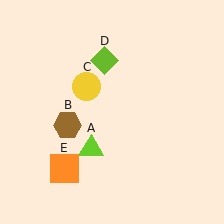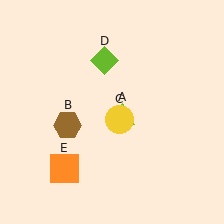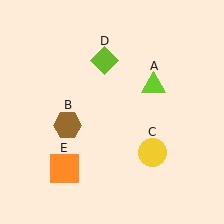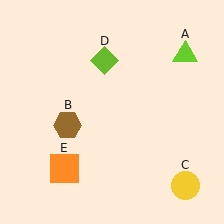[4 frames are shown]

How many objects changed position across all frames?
2 objects changed position: lime triangle (object A), yellow circle (object C).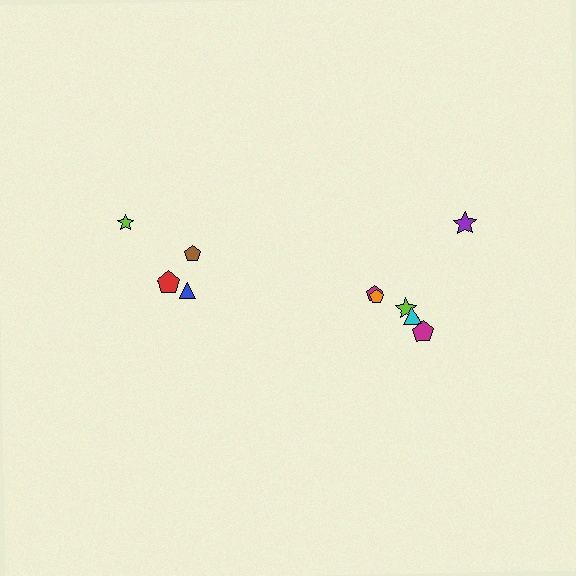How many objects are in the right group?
There are 6 objects.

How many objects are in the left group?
There are 4 objects.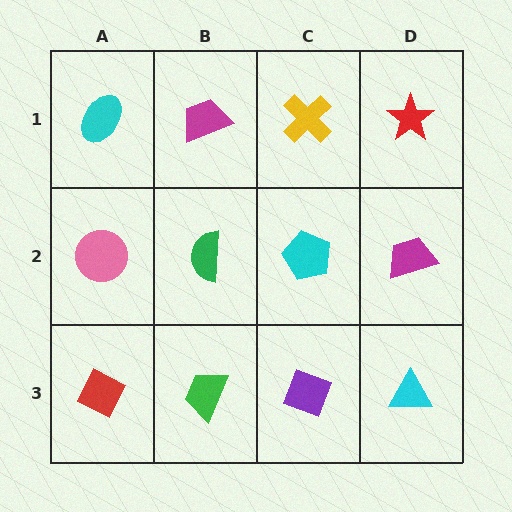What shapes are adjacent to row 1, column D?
A magenta trapezoid (row 2, column D), a yellow cross (row 1, column C).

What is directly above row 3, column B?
A green semicircle.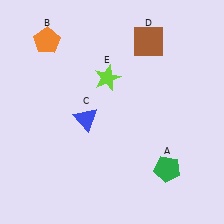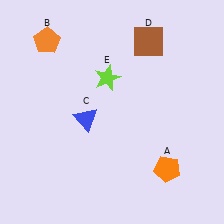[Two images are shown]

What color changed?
The pentagon (A) changed from green in Image 1 to orange in Image 2.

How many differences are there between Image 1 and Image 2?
There is 1 difference between the two images.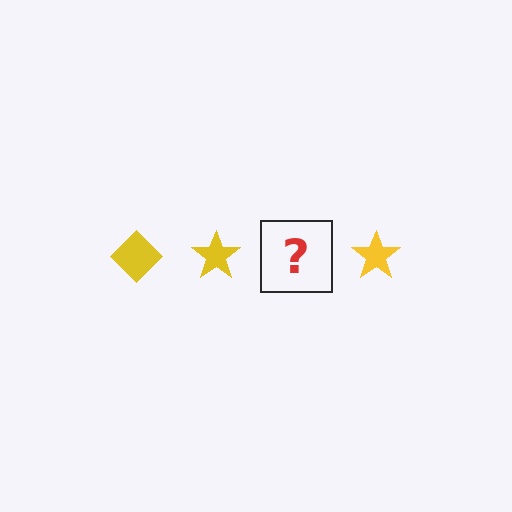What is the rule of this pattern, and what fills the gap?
The rule is that the pattern cycles through diamond, star shapes in yellow. The gap should be filled with a yellow diamond.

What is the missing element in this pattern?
The missing element is a yellow diamond.